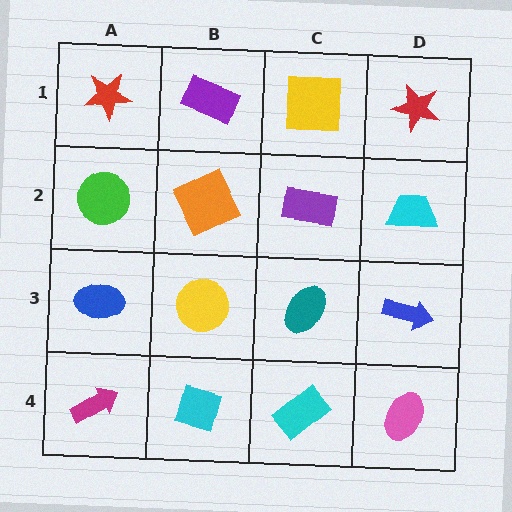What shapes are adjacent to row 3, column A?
A green circle (row 2, column A), a magenta arrow (row 4, column A), a yellow circle (row 3, column B).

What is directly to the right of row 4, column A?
A cyan diamond.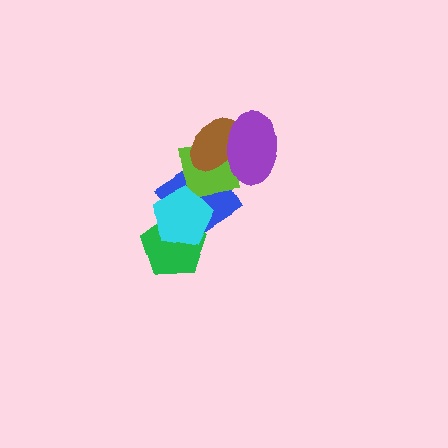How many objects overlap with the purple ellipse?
3 objects overlap with the purple ellipse.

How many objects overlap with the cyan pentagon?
3 objects overlap with the cyan pentagon.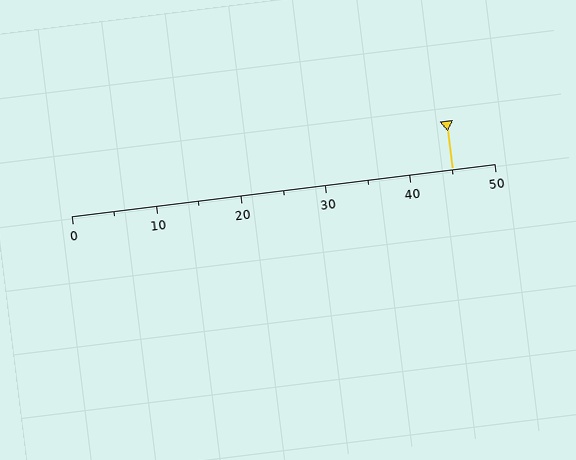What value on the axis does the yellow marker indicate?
The marker indicates approximately 45.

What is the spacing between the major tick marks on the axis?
The major ticks are spaced 10 apart.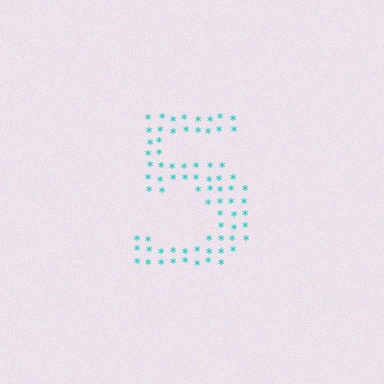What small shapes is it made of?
It is made of small asterisks.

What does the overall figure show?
The overall figure shows the digit 5.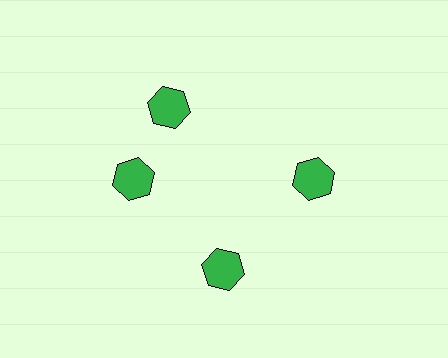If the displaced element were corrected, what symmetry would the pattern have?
It would have 4-fold rotational symmetry — the pattern would map onto itself every 90 degrees.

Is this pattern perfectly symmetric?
No. The 4 green hexagons are arranged in a ring, but one element near the 12 o'clock position is rotated out of alignment along the ring, breaking the 4-fold rotational symmetry.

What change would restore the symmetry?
The symmetry would be restored by rotating it back into even spacing with its neighbors so that all 4 hexagons sit at equal angles and equal distance from the center.